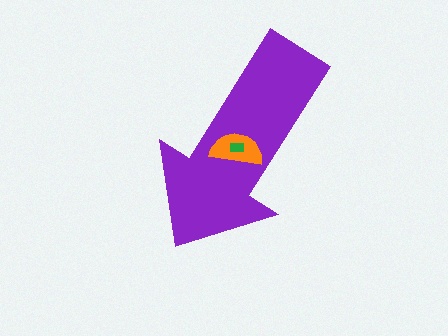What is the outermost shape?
The purple arrow.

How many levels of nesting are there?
3.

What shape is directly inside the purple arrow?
The orange semicircle.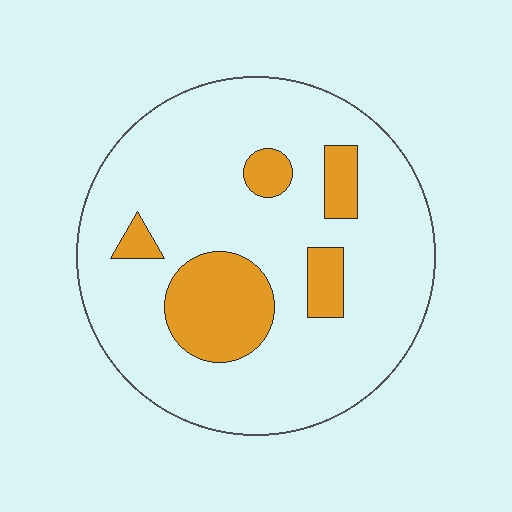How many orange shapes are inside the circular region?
5.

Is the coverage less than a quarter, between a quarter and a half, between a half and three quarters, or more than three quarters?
Less than a quarter.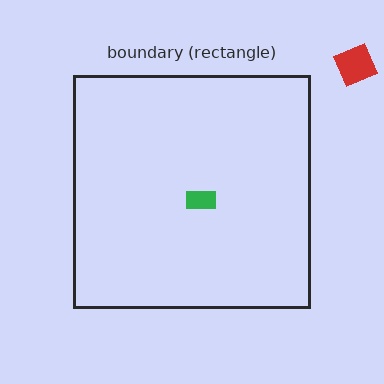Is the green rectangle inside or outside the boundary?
Inside.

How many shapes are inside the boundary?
1 inside, 1 outside.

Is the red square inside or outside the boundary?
Outside.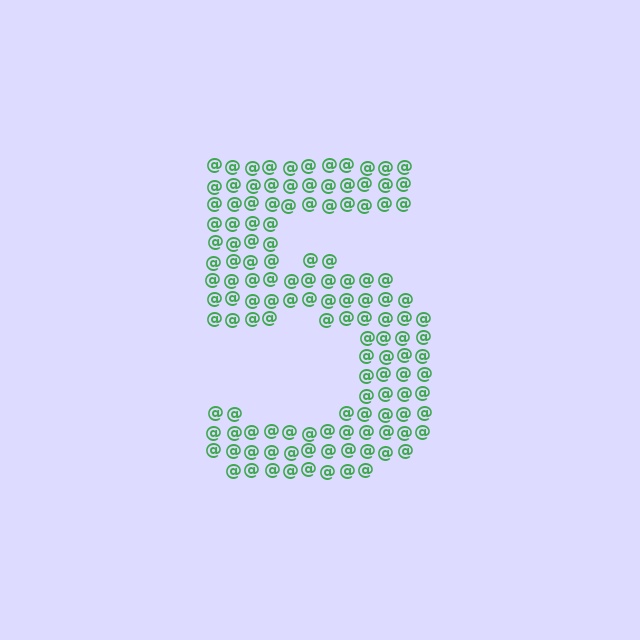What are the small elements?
The small elements are at signs.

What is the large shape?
The large shape is the digit 5.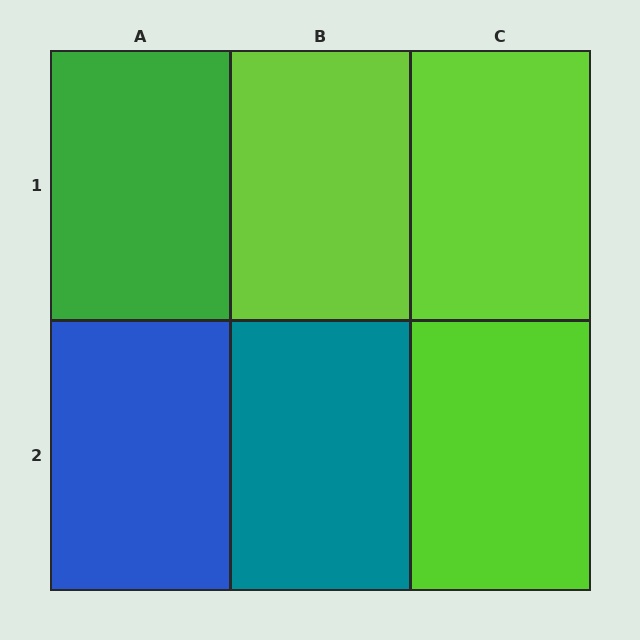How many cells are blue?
1 cell is blue.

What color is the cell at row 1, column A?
Green.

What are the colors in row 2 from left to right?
Blue, teal, lime.